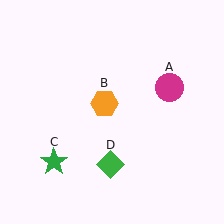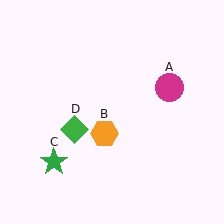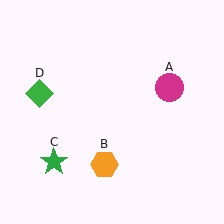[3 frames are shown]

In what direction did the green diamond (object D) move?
The green diamond (object D) moved up and to the left.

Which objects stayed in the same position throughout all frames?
Magenta circle (object A) and green star (object C) remained stationary.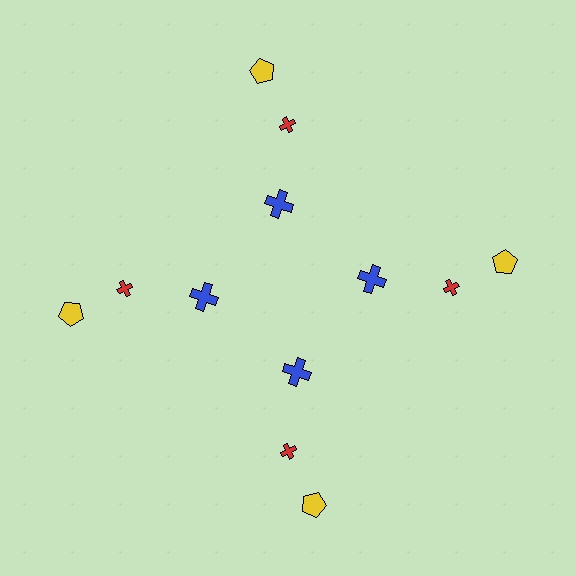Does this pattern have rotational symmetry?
Yes, this pattern has 4-fold rotational symmetry. It looks the same after rotating 90 degrees around the center.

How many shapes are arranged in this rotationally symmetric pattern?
There are 12 shapes, arranged in 4 groups of 3.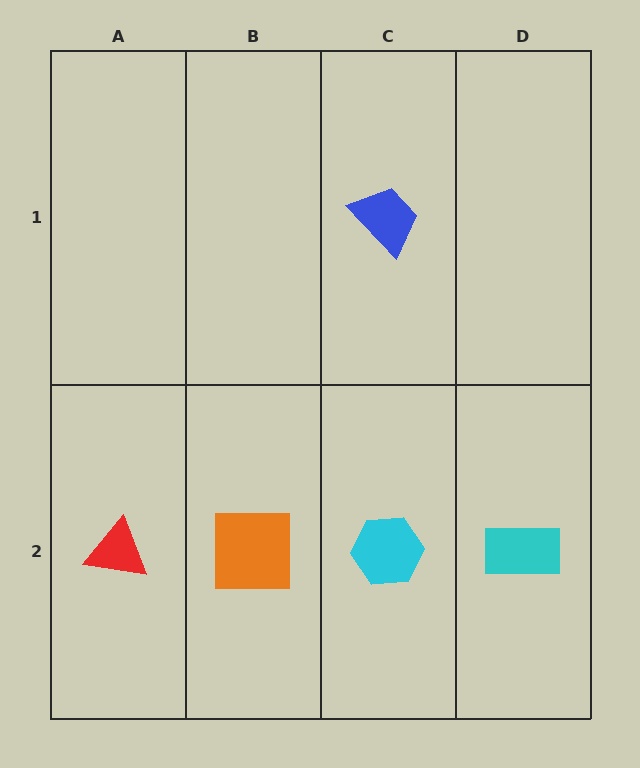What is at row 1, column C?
A blue trapezoid.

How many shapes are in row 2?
4 shapes.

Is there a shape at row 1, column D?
No, that cell is empty.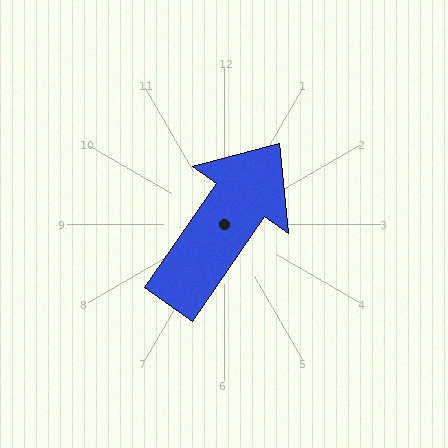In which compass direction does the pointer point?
Northeast.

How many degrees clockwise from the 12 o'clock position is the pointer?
Approximately 35 degrees.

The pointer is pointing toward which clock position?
Roughly 1 o'clock.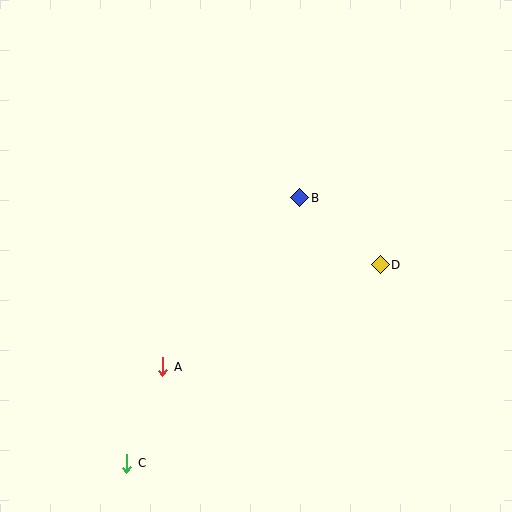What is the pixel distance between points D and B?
The distance between D and B is 105 pixels.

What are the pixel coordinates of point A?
Point A is at (163, 367).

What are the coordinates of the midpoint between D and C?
The midpoint between D and C is at (253, 364).